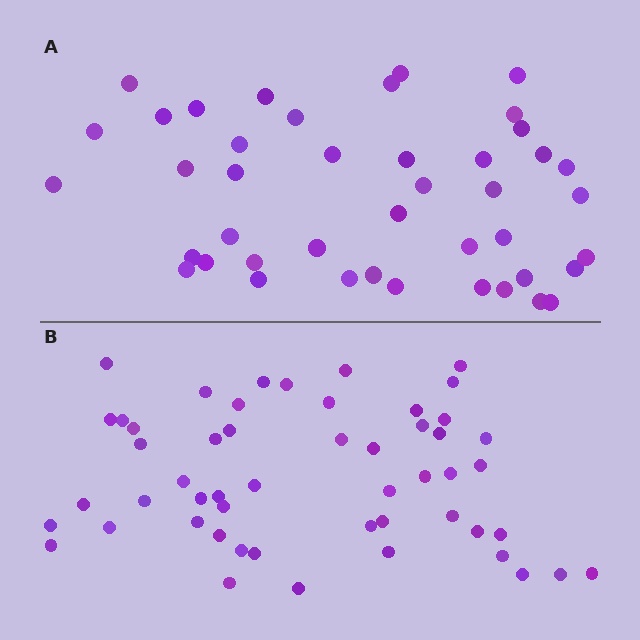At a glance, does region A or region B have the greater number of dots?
Region B (the bottom region) has more dots.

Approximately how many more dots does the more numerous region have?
Region B has roughly 8 or so more dots than region A.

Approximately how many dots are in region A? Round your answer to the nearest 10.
About 40 dots. (The exact count is 43, which rounds to 40.)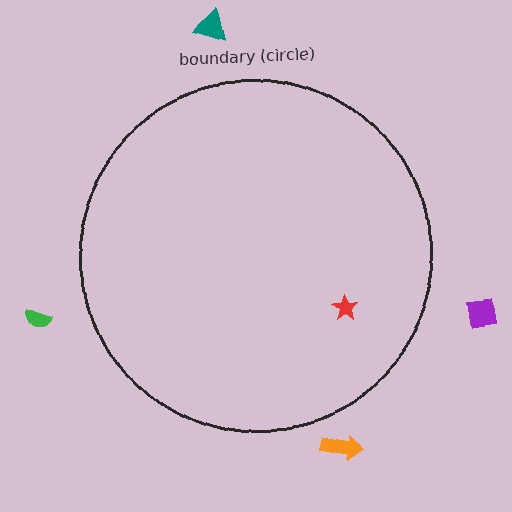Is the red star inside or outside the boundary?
Inside.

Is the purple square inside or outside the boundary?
Outside.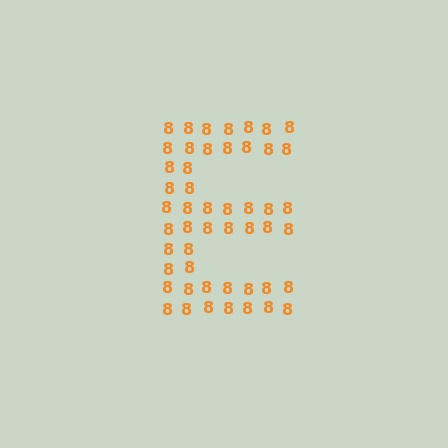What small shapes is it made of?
It is made of small digit 8's.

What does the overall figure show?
The overall figure shows the letter E.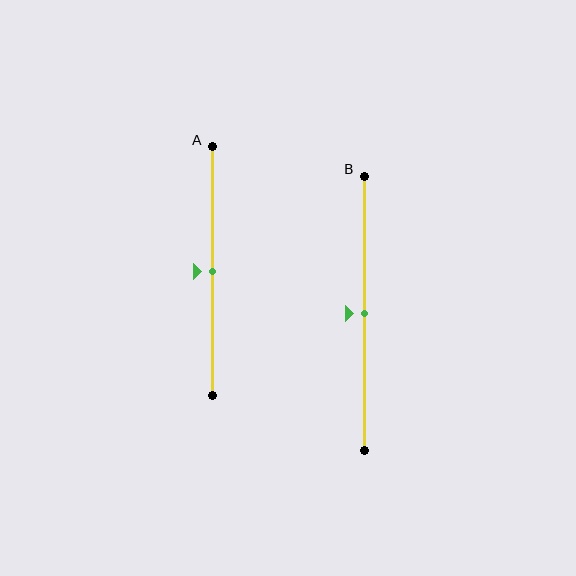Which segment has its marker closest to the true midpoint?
Segment A has its marker closest to the true midpoint.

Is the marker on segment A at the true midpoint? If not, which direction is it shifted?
Yes, the marker on segment A is at the true midpoint.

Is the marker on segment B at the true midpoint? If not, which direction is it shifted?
Yes, the marker on segment B is at the true midpoint.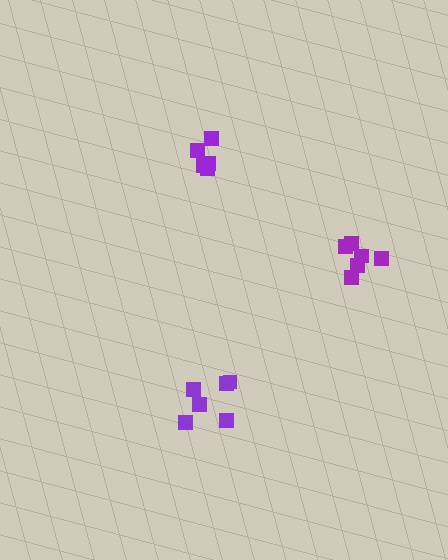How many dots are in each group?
Group 1: 6 dots, Group 2: 5 dots, Group 3: 6 dots (17 total).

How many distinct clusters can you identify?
There are 3 distinct clusters.